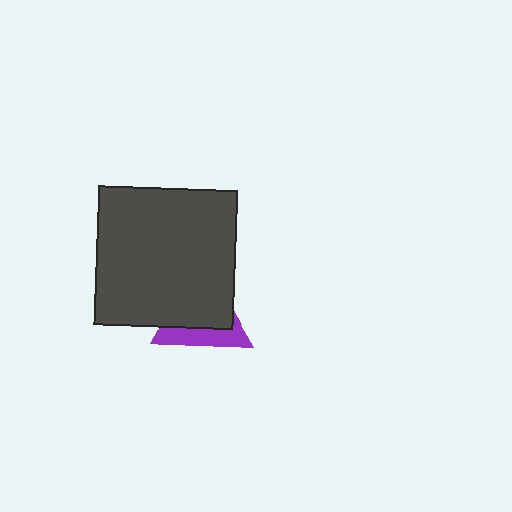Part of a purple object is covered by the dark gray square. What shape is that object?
It is a triangle.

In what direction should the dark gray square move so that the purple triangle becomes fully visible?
The dark gray square should move toward the upper-left. That is the shortest direction to clear the overlap and leave the purple triangle fully visible.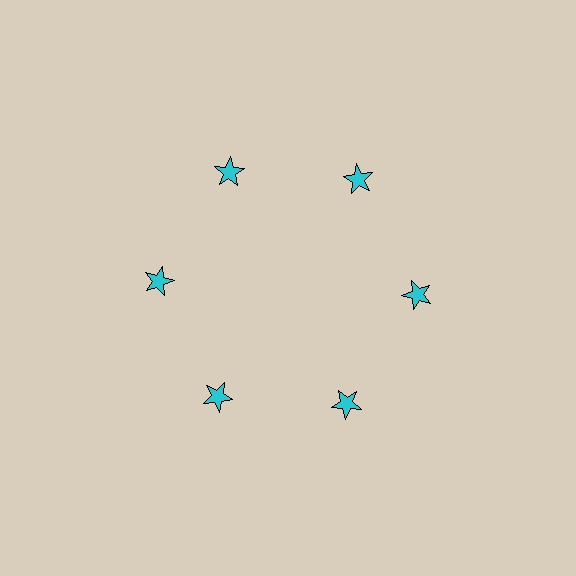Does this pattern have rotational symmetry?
Yes, this pattern has 6-fold rotational symmetry. It looks the same after rotating 60 degrees around the center.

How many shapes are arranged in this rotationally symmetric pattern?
There are 6 shapes, arranged in 6 groups of 1.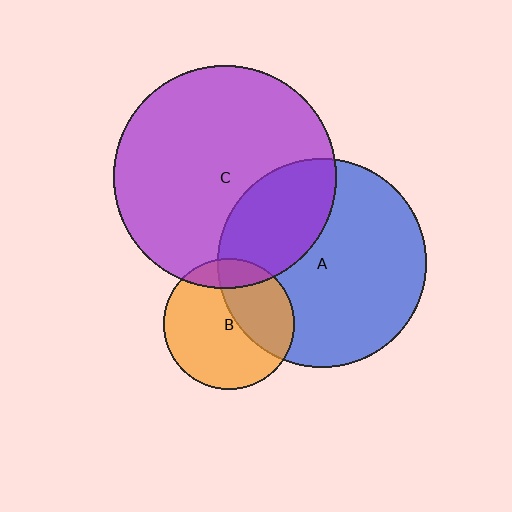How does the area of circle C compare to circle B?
Approximately 2.9 times.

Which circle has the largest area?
Circle C (purple).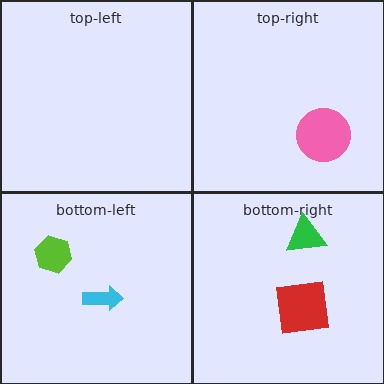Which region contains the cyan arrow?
The bottom-left region.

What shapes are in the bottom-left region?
The lime hexagon, the cyan arrow.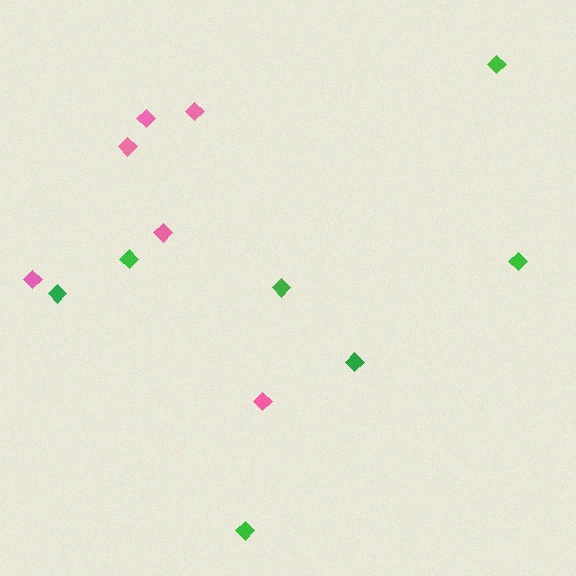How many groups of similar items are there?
There are 2 groups: one group of green diamonds (7) and one group of pink diamonds (6).